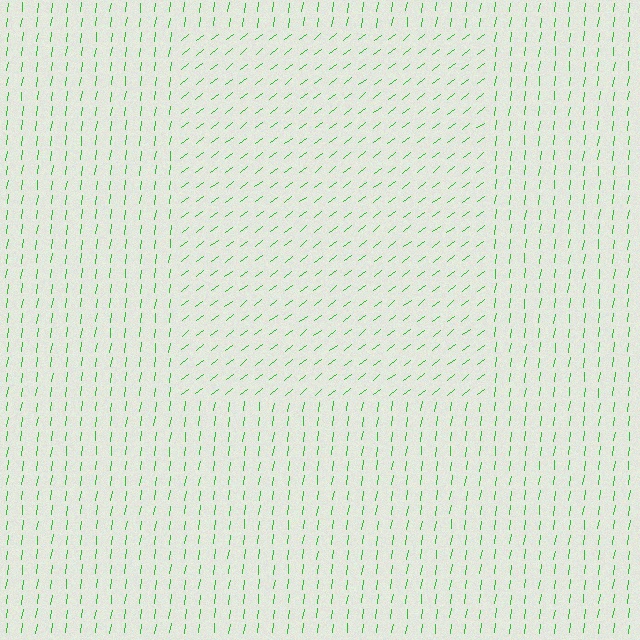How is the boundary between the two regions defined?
The boundary is defined purely by a change in line orientation (approximately 45 degrees difference). All lines are the same color and thickness.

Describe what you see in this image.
The image is filled with small green line segments. A rectangle region in the image has lines oriented differently from the surrounding lines, creating a visible texture boundary.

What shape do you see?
I see a rectangle.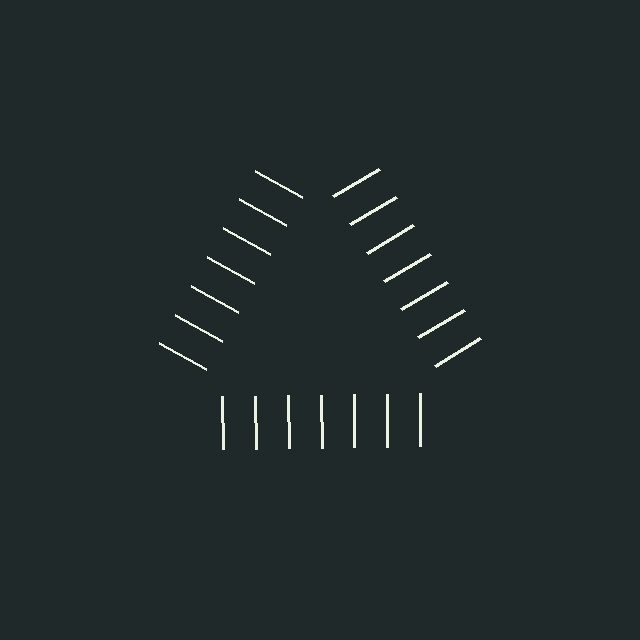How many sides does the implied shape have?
3 sides — the line-ends trace a triangle.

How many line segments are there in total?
21 — 7 along each of the 3 edges.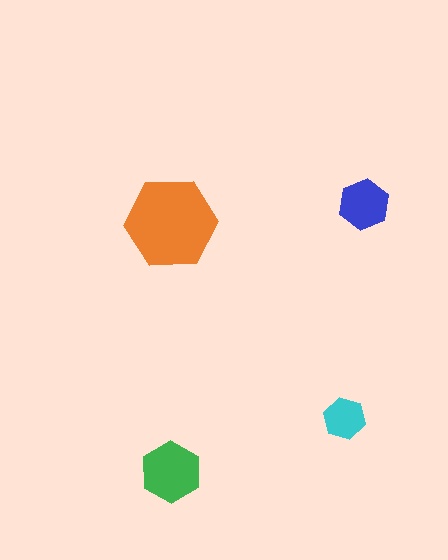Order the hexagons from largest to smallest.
the orange one, the green one, the blue one, the cyan one.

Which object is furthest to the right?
The blue hexagon is rightmost.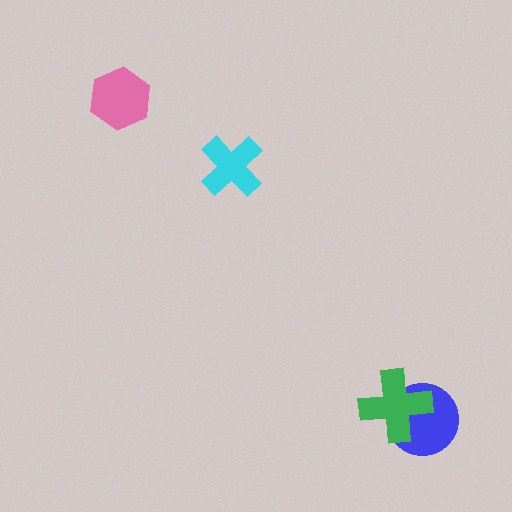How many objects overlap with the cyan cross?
0 objects overlap with the cyan cross.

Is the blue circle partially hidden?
Yes, it is partially covered by another shape.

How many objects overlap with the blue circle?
1 object overlaps with the blue circle.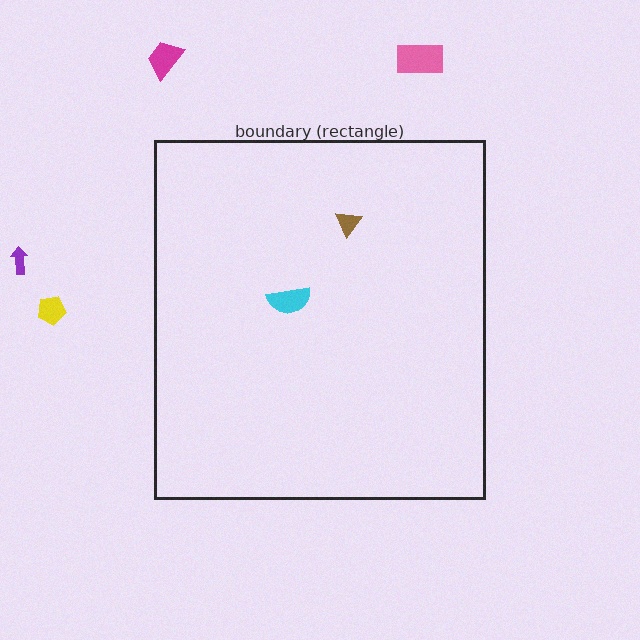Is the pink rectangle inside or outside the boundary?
Outside.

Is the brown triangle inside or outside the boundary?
Inside.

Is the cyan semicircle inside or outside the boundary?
Inside.